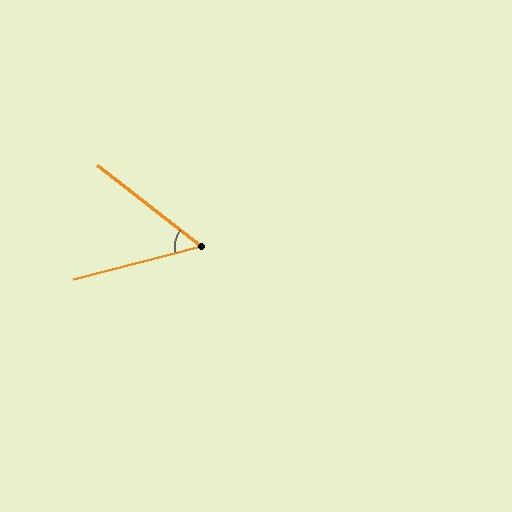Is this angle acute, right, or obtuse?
It is acute.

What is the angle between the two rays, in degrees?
Approximately 52 degrees.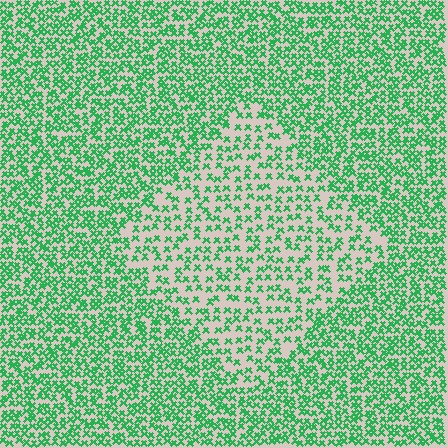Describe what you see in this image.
The image contains small green elements arranged at two different densities. A diamond-shaped region is visible where the elements are less densely packed than the surrounding area.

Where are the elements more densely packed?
The elements are more densely packed outside the diamond boundary.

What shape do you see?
I see a diamond.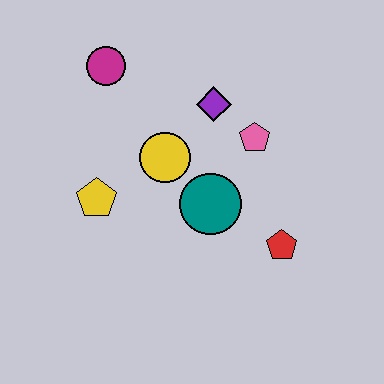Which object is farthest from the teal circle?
The magenta circle is farthest from the teal circle.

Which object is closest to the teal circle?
The yellow circle is closest to the teal circle.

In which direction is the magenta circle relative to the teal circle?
The magenta circle is above the teal circle.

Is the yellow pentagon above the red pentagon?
Yes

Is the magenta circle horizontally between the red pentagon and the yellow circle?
No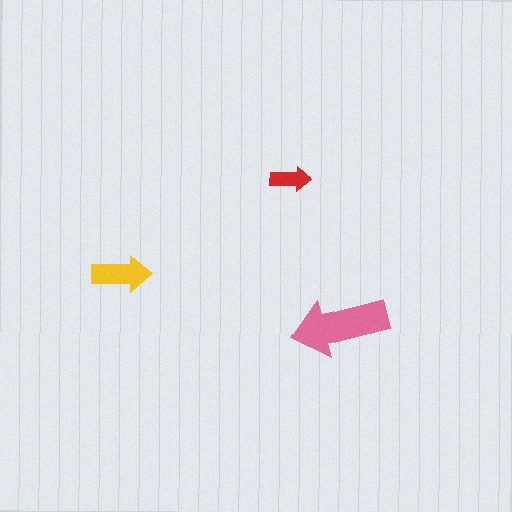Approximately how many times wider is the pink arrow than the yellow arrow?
About 1.5 times wider.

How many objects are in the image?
There are 3 objects in the image.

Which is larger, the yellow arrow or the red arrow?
The yellow one.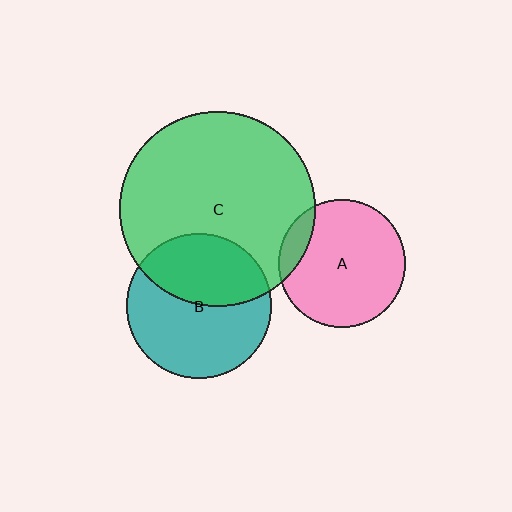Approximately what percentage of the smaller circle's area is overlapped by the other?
Approximately 40%.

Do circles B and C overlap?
Yes.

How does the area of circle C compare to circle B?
Approximately 1.8 times.